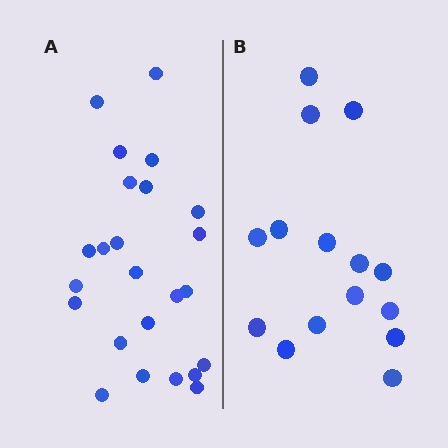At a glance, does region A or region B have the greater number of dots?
Region A (the left region) has more dots.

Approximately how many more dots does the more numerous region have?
Region A has roughly 8 or so more dots than region B.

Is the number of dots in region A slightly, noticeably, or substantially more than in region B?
Region A has substantially more. The ratio is roughly 1.6 to 1.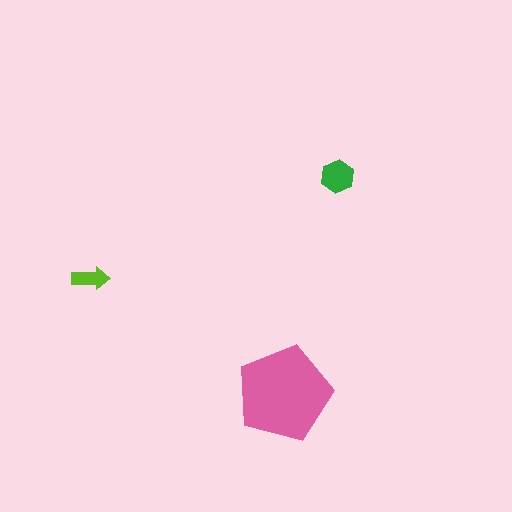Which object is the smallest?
The lime arrow.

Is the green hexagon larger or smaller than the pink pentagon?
Smaller.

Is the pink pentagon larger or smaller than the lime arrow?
Larger.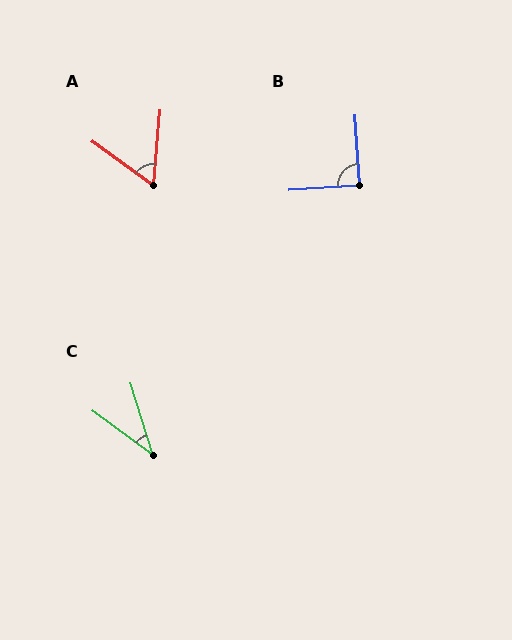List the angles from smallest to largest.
C (36°), A (59°), B (90°).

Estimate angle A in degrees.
Approximately 59 degrees.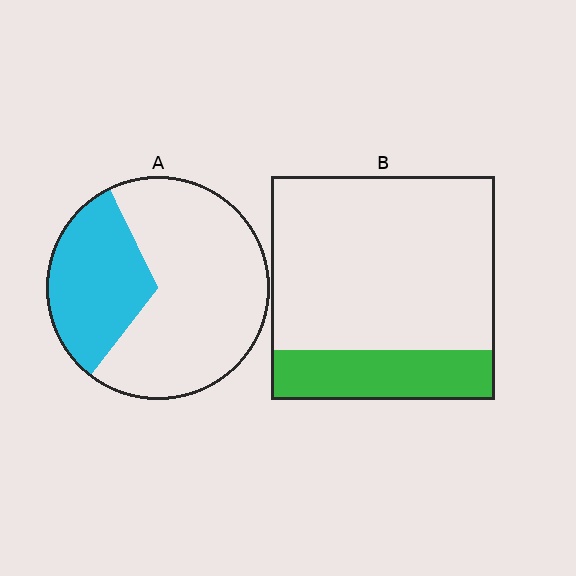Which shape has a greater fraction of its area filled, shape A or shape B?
Shape A.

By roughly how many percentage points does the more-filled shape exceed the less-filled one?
By roughly 10 percentage points (A over B).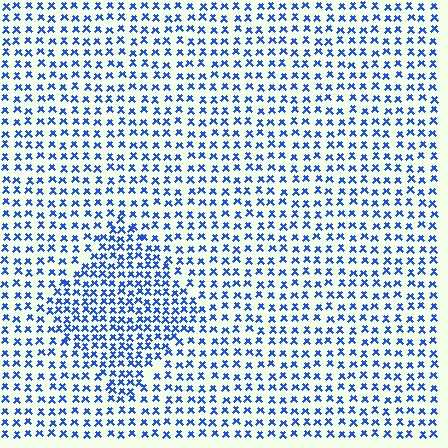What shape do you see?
I see a diamond.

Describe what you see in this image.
The image contains small blue elements arranged at two different densities. A diamond-shaped region is visible where the elements are more densely packed than the surrounding area.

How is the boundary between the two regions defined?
The boundary is defined by a change in element density (approximately 1.7x ratio). All elements are the same color, size, and shape.